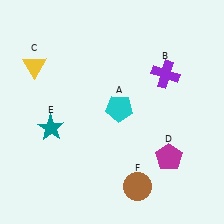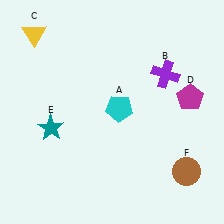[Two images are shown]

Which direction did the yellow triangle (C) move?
The yellow triangle (C) moved up.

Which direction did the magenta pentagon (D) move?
The magenta pentagon (D) moved up.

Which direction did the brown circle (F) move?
The brown circle (F) moved right.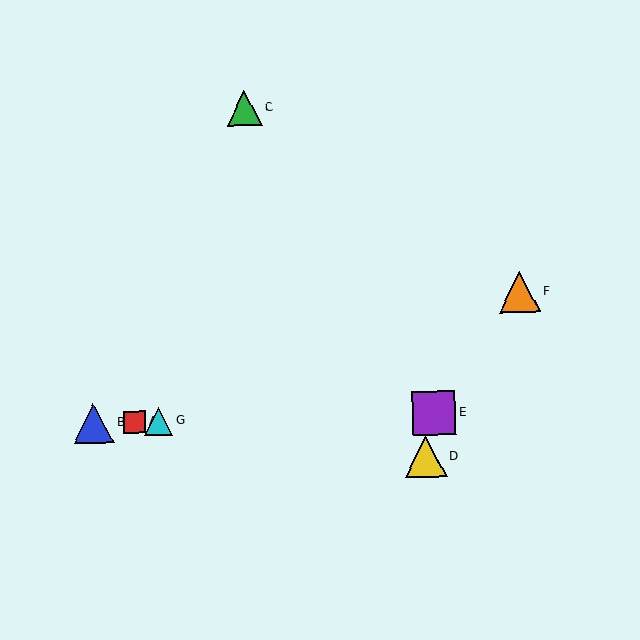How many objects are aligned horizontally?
4 objects (A, B, E, G) are aligned horizontally.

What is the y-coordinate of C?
Object C is at y≈108.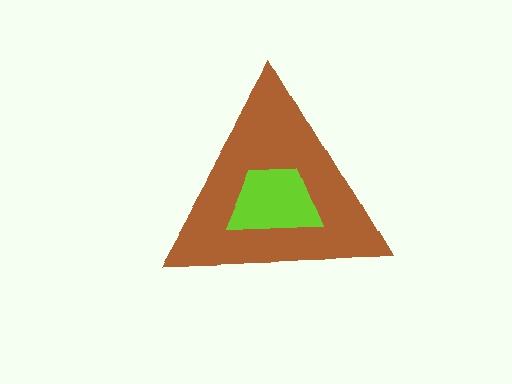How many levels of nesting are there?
2.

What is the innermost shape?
The lime trapezoid.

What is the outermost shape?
The brown triangle.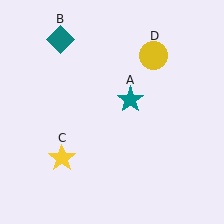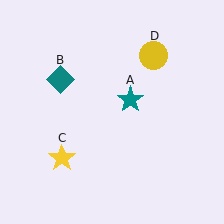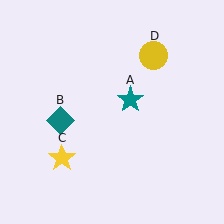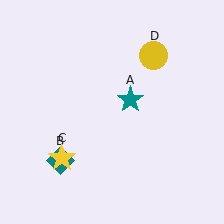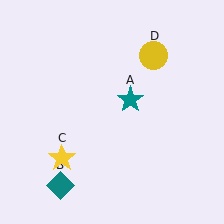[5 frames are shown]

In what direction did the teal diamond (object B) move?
The teal diamond (object B) moved down.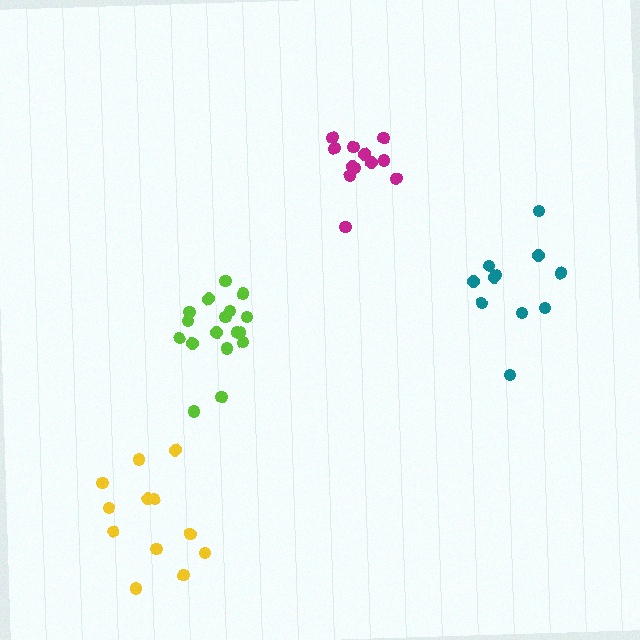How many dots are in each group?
Group 1: 17 dots, Group 2: 12 dots, Group 3: 11 dots, Group 4: 12 dots (52 total).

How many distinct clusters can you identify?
There are 4 distinct clusters.